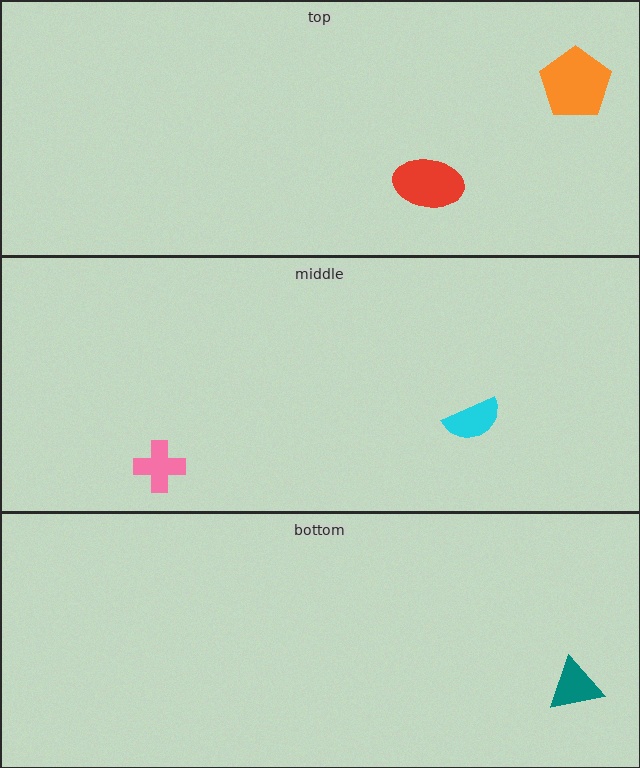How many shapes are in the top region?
2.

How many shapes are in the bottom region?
1.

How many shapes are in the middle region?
2.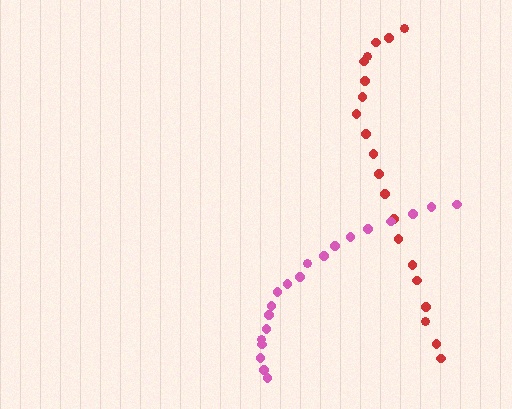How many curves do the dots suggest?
There are 2 distinct paths.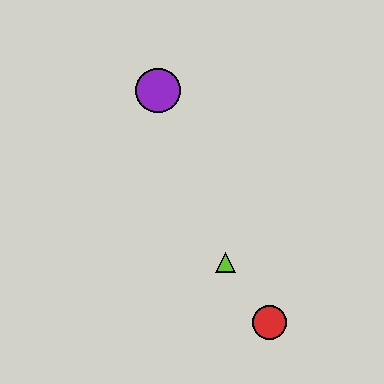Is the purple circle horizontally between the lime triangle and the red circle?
No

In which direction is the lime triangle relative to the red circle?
The lime triangle is above the red circle.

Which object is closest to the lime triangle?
The red circle is closest to the lime triangle.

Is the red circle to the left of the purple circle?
No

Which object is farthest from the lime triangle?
The purple circle is farthest from the lime triangle.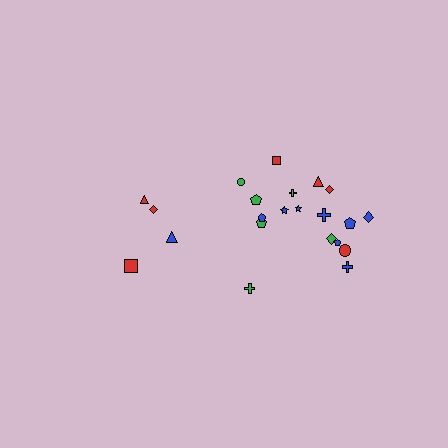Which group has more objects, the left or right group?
The right group.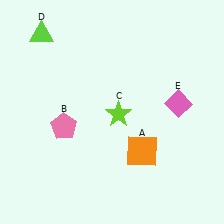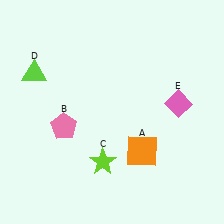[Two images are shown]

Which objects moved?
The objects that moved are: the lime star (C), the lime triangle (D).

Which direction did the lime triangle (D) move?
The lime triangle (D) moved down.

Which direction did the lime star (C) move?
The lime star (C) moved down.